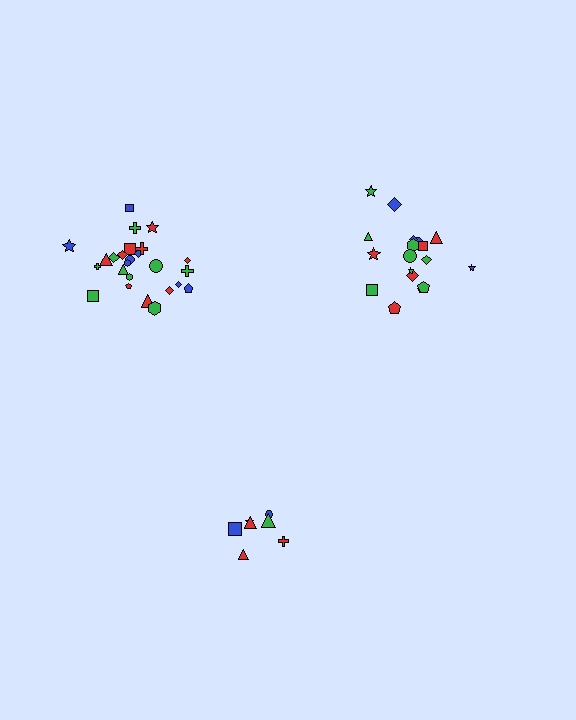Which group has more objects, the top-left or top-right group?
The top-left group.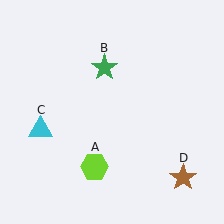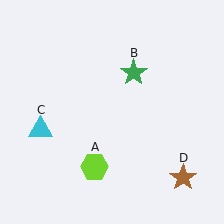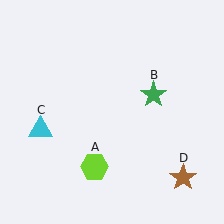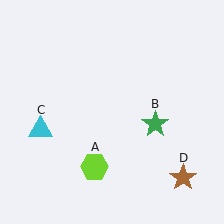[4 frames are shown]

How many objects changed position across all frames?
1 object changed position: green star (object B).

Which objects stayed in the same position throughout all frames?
Lime hexagon (object A) and cyan triangle (object C) and brown star (object D) remained stationary.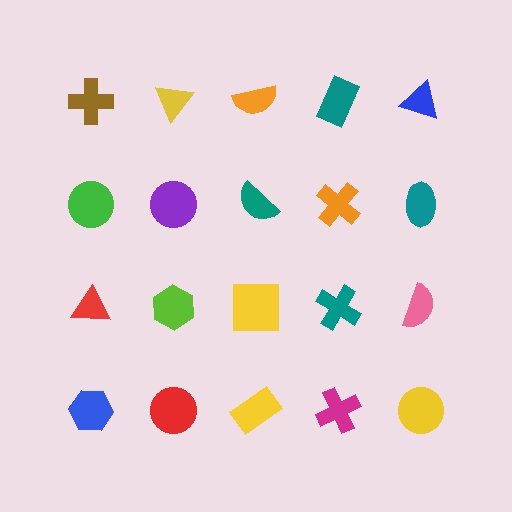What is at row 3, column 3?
A yellow square.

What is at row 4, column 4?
A magenta cross.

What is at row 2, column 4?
An orange cross.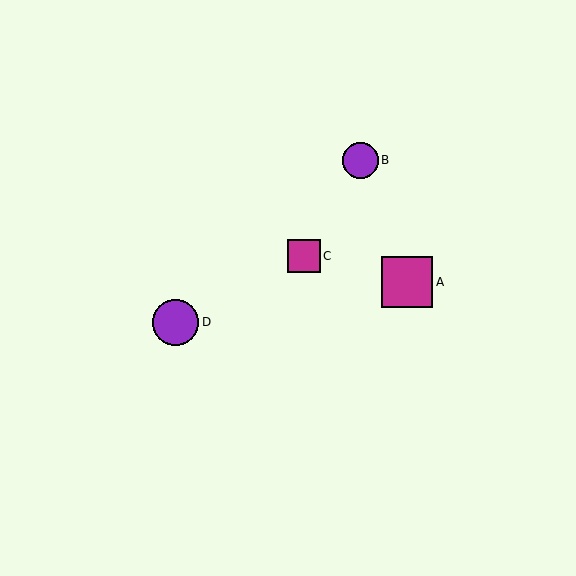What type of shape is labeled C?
Shape C is a magenta square.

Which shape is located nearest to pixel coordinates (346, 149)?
The purple circle (labeled B) at (360, 160) is nearest to that location.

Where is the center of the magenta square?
The center of the magenta square is at (304, 256).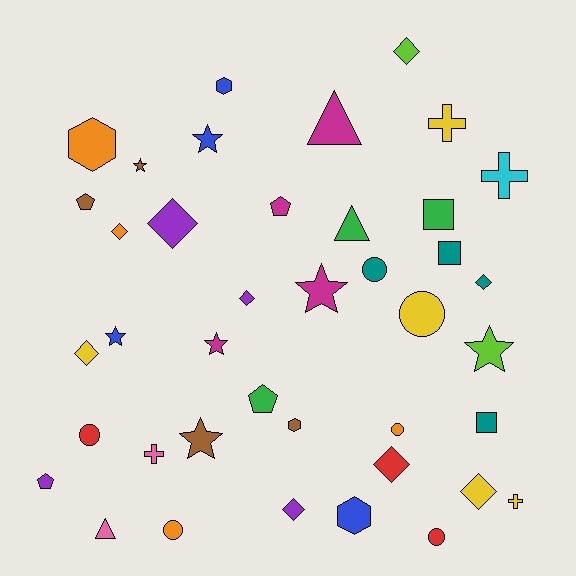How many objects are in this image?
There are 40 objects.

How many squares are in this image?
There are 3 squares.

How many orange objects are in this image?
There are 4 orange objects.